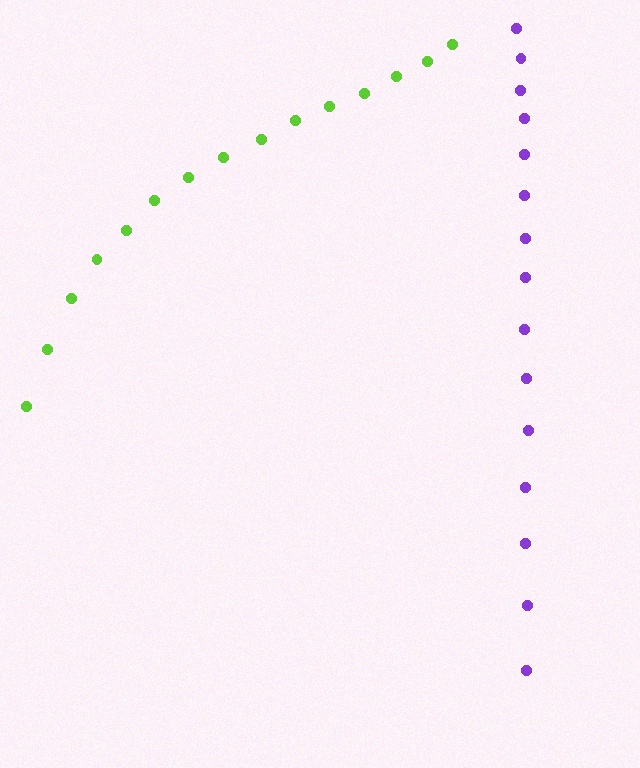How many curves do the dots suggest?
There are 2 distinct paths.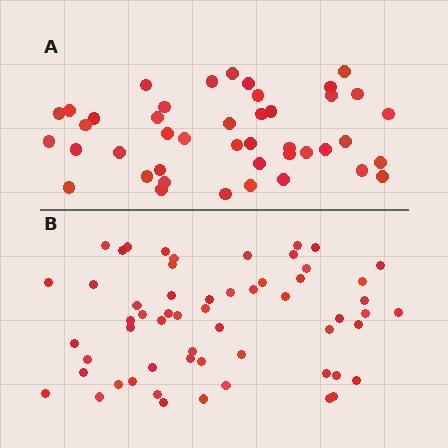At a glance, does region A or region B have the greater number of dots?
Region B (the bottom region) has more dots.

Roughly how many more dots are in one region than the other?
Region B has approximately 15 more dots than region A.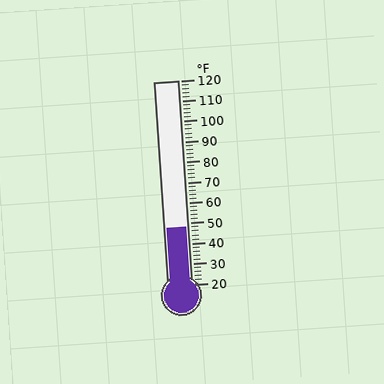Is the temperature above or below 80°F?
The temperature is below 80°F.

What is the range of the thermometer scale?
The thermometer scale ranges from 20°F to 120°F.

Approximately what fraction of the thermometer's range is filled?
The thermometer is filled to approximately 30% of its range.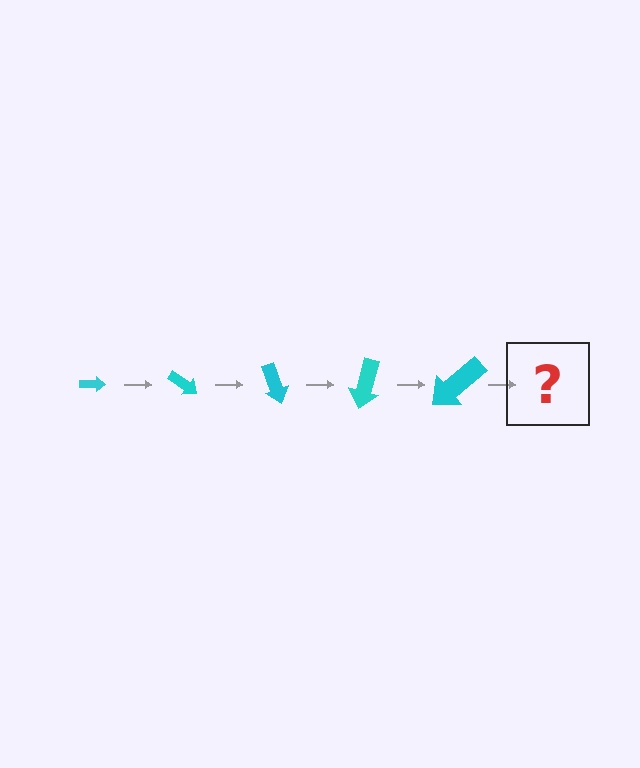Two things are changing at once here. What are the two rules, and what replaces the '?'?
The two rules are that the arrow grows larger each step and it rotates 35 degrees each step. The '?' should be an arrow, larger than the previous one and rotated 175 degrees from the start.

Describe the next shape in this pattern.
It should be an arrow, larger than the previous one and rotated 175 degrees from the start.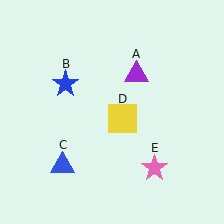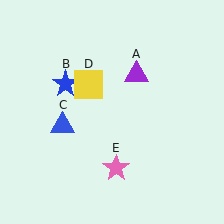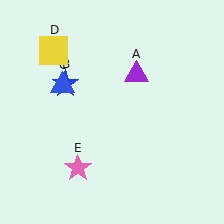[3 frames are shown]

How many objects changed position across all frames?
3 objects changed position: blue triangle (object C), yellow square (object D), pink star (object E).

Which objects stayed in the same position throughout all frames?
Purple triangle (object A) and blue star (object B) remained stationary.